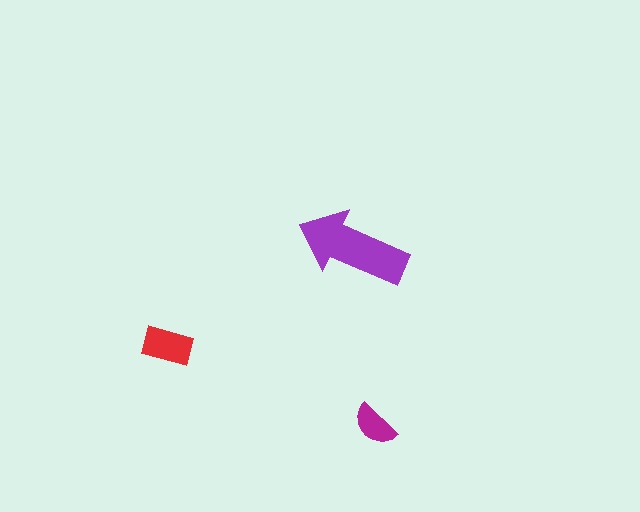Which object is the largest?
The purple arrow.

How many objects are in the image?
There are 3 objects in the image.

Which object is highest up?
The purple arrow is topmost.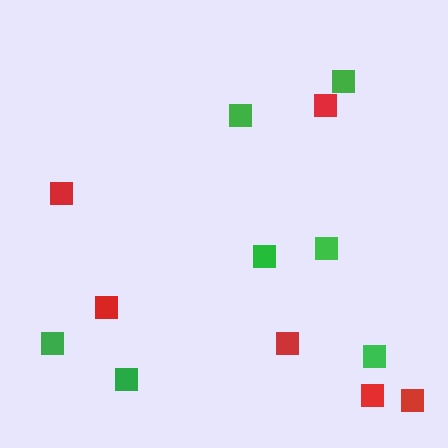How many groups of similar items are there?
There are 2 groups: one group of red squares (6) and one group of green squares (7).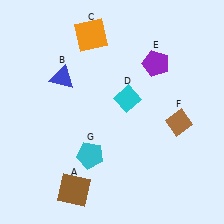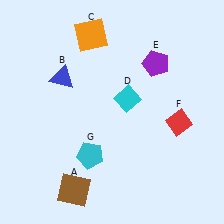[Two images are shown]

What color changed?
The diamond (F) changed from brown in Image 1 to red in Image 2.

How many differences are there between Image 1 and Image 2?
There is 1 difference between the two images.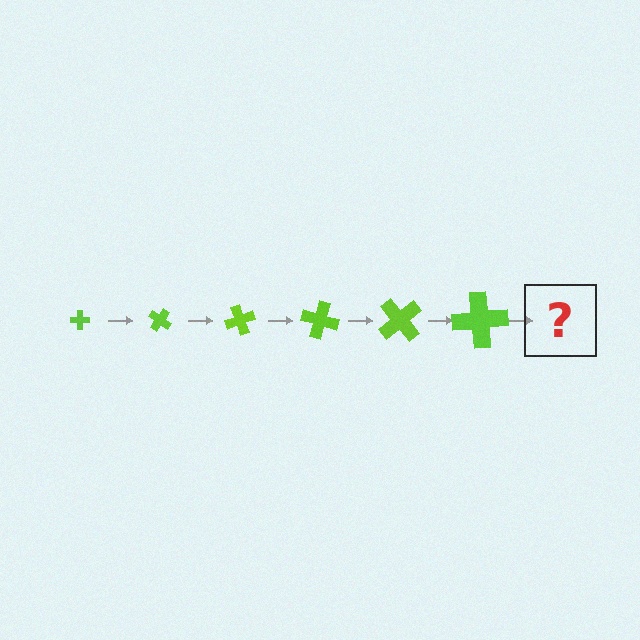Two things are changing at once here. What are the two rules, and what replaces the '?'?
The two rules are that the cross grows larger each step and it rotates 35 degrees each step. The '?' should be a cross, larger than the previous one and rotated 210 degrees from the start.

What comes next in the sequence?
The next element should be a cross, larger than the previous one and rotated 210 degrees from the start.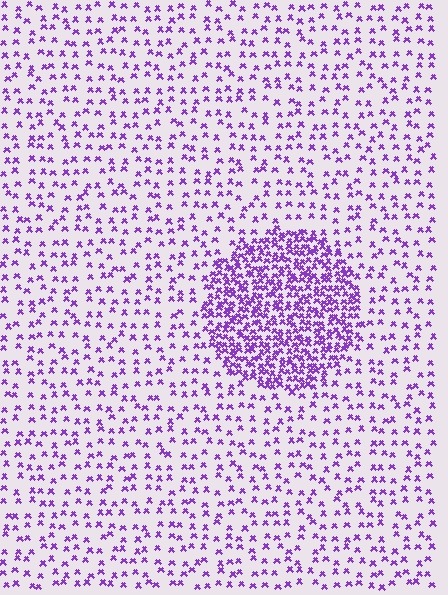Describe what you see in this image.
The image contains small purple elements arranged at two different densities. A circle-shaped region is visible where the elements are more densely packed than the surrounding area.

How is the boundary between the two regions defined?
The boundary is defined by a change in element density (approximately 2.9x ratio). All elements are the same color, size, and shape.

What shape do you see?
I see a circle.